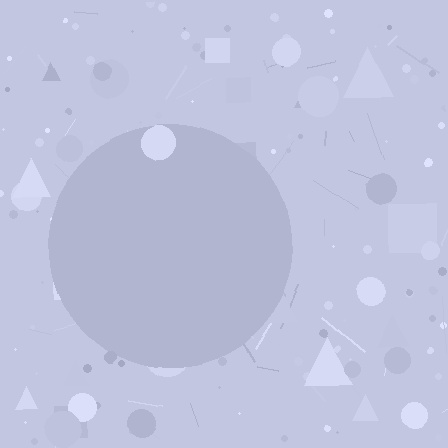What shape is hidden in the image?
A circle is hidden in the image.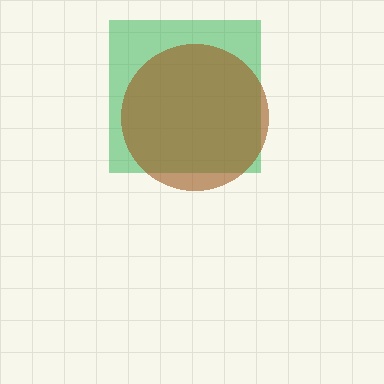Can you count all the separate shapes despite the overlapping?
Yes, there are 2 separate shapes.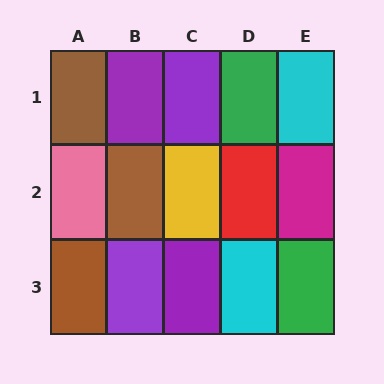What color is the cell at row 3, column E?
Green.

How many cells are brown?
3 cells are brown.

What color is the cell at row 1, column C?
Purple.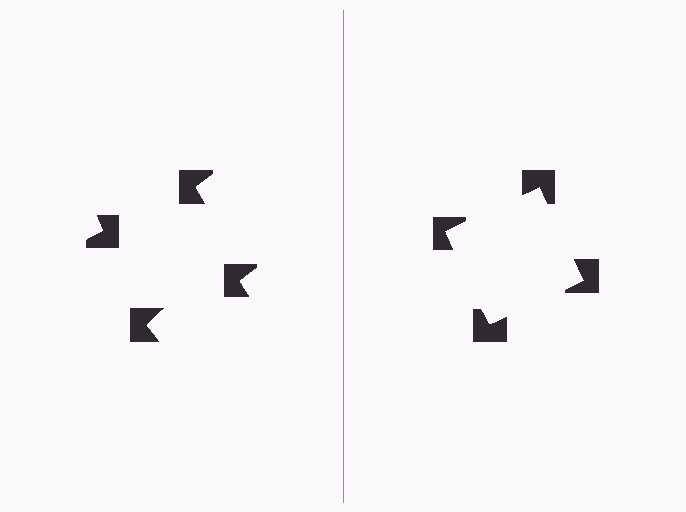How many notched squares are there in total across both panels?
8 — 4 on each side.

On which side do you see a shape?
An illusory square appears on the right side. On the left side the wedge cuts are rotated, so no coherent shape forms.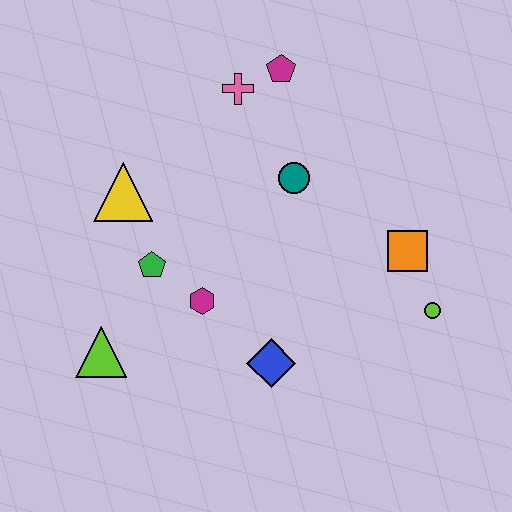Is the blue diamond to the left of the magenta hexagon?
No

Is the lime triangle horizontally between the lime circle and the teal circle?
No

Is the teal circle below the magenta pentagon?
Yes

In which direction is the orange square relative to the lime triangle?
The orange square is to the right of the lime triangle.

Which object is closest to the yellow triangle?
The green pentagon is closest to the yellow triangle.